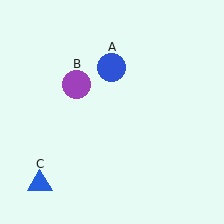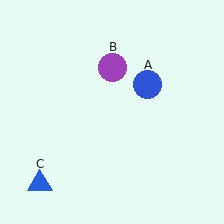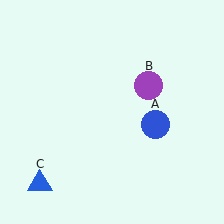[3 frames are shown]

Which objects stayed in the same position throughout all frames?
Blue triangle (object C) remained stationary.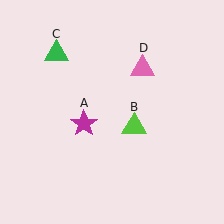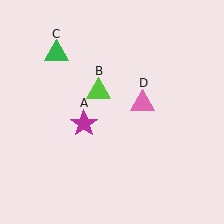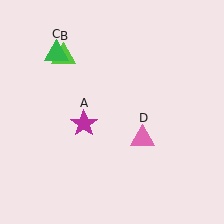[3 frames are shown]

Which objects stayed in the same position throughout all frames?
Magenta star (object A) and green triangle (object C) remained stationary.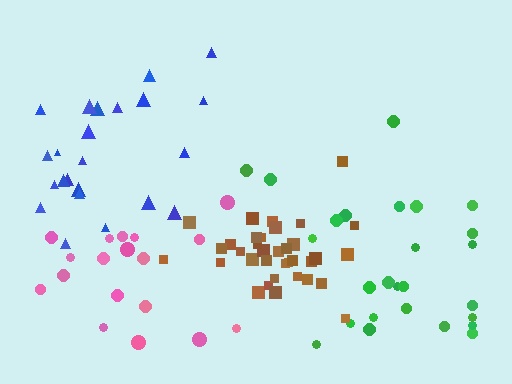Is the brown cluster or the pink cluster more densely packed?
Brown.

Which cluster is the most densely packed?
Brown.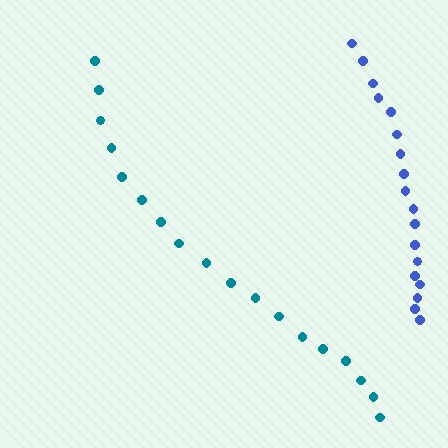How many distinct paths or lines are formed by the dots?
There are 2 distinct paths.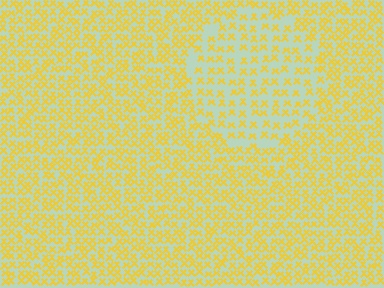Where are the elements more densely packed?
The elements are more densely packed outside the circle boundary.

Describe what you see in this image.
The image contains small yellow elements arranged at two different densities. A circle-shaped region is visible where the elements are less densely packed than the surrounding area.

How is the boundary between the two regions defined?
The boundary is defined by a change in element density (approximately 1.8x ratio). All elements are the same color, size, and shape.